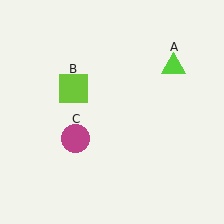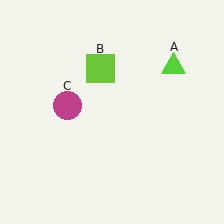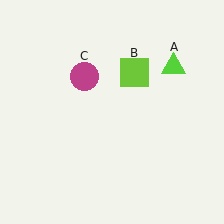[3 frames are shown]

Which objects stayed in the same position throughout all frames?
Lime triangle (object A) remained stationary.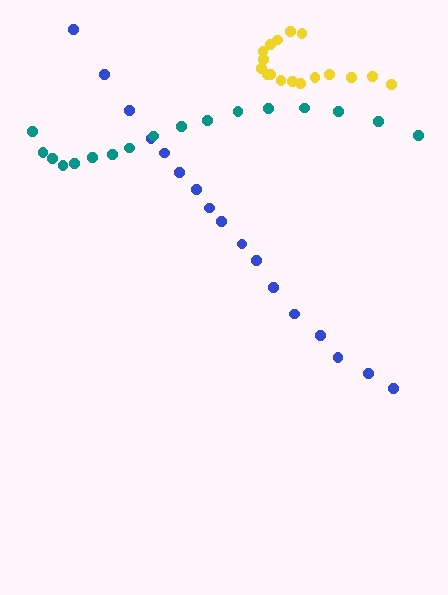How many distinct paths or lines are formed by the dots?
There are 3 distinct paths.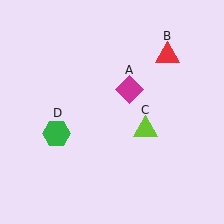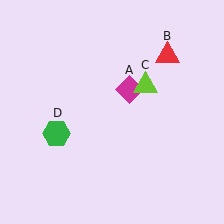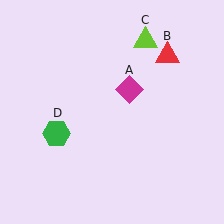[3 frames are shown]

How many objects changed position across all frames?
1 object changed position: lime triangle (object C).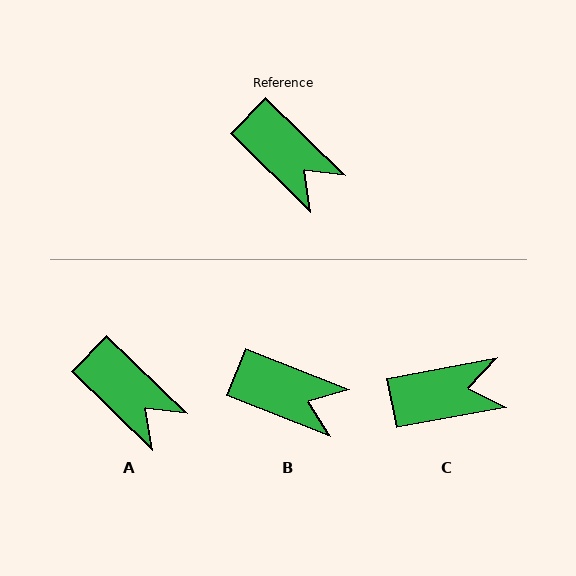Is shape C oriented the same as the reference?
No, it is off by about 55 degrees.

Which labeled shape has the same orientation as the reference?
A.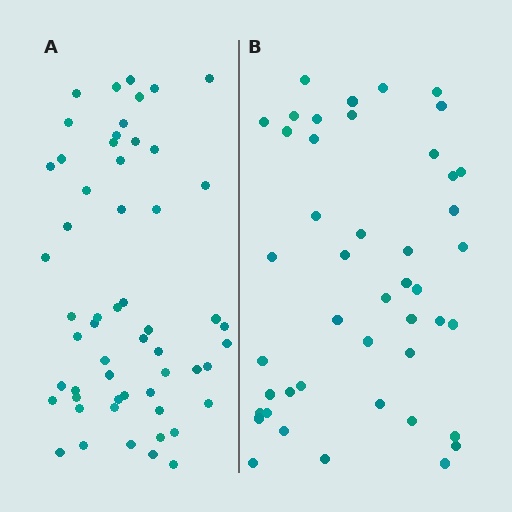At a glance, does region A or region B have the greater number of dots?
Region A (the left region) has more dots.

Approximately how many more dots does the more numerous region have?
Region A has roughly 12 or so more dots than region B.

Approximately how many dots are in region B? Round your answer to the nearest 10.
About 40 dots. (The exact count is 45, which rounds to 40.)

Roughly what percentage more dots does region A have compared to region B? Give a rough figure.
About 25% more.